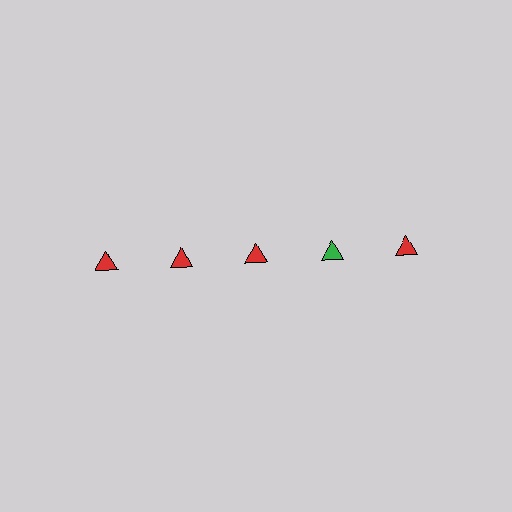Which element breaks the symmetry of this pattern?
The green triangle in the top row, second from right column breaks the symmetry. All other shapes are red triangles.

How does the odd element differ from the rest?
It has a different color: green instead of red.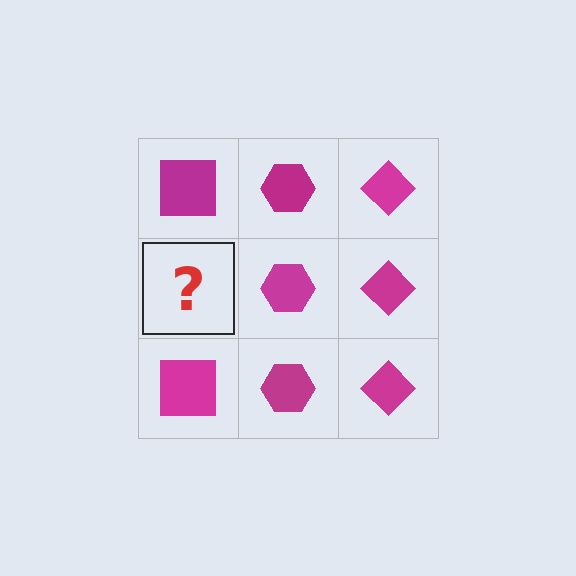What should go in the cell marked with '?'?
The missing cell should contain a magenta square.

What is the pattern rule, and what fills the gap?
The rule is that each column has a consistent shape. The gap should be filled with a magenta square.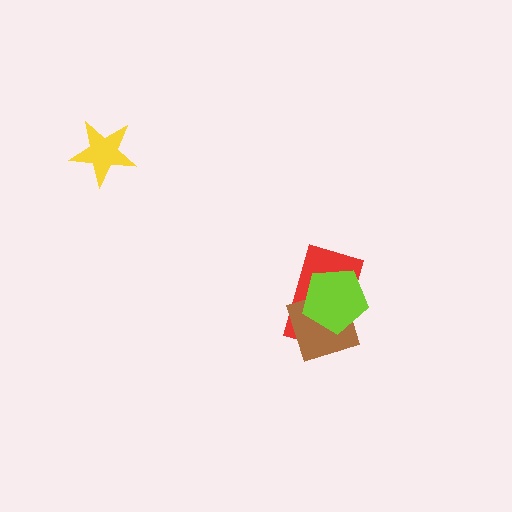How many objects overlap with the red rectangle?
2 objects overlap with the red rectangle.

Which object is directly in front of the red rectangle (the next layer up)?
The brown square is directly in front of the red rectangle.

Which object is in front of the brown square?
The lime pentagon is in front of the brown square.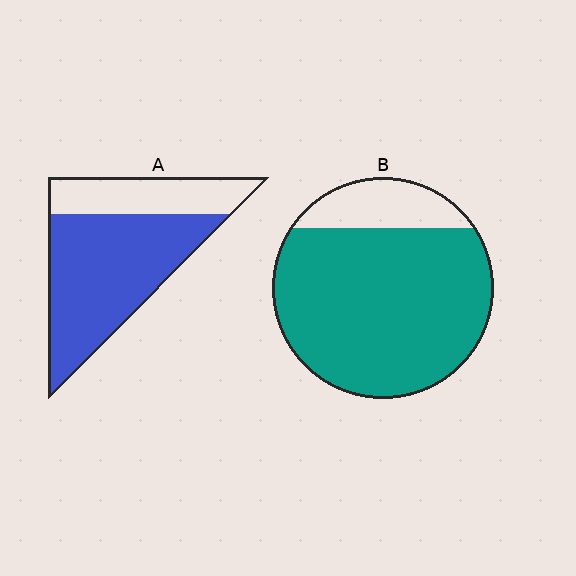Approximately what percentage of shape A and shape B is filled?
A is approximately 70% and B is approximately 85%.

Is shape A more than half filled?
Yes.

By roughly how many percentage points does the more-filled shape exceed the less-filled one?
By roughly 15 percentage points (B over A).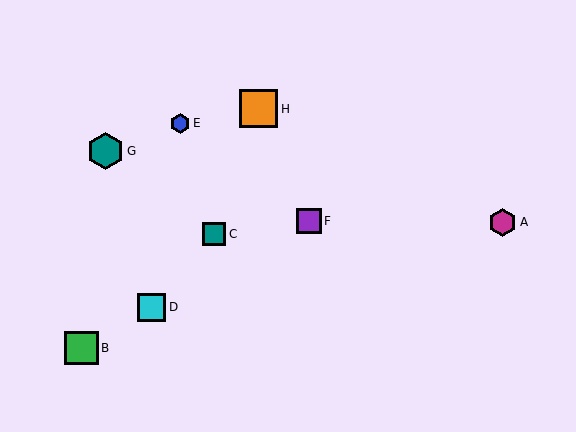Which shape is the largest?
The orange square (labeled H) is the largest.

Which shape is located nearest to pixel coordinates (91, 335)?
The green square (labeled B) at (81, 348) is nearest to that location.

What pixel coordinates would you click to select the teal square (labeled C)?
Click at (214, 234) to select the teal square C.